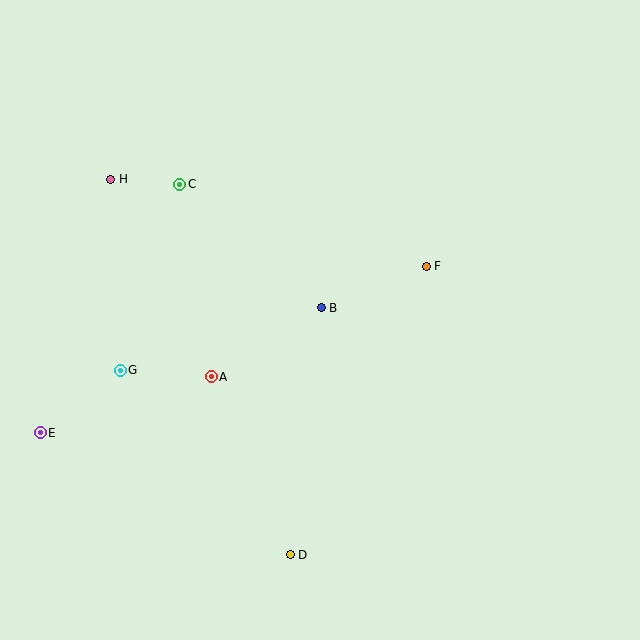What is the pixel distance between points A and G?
The distance between A and G is 91 pixels.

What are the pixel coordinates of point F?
Point F is at (426, 266).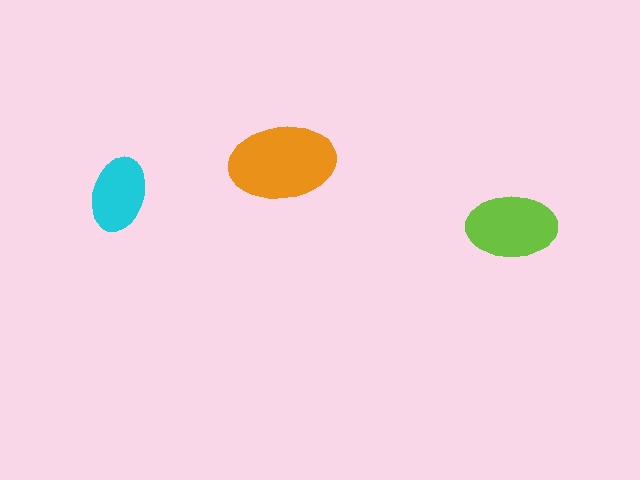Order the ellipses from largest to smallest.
the orange one, the lime one, the cyan one.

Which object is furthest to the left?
The cyan ellipse is leftmost.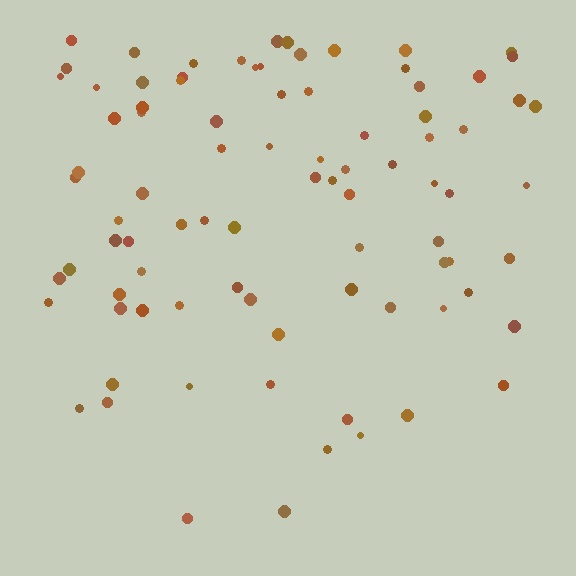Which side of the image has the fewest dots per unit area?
The bottom.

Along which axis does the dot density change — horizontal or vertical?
Vertical.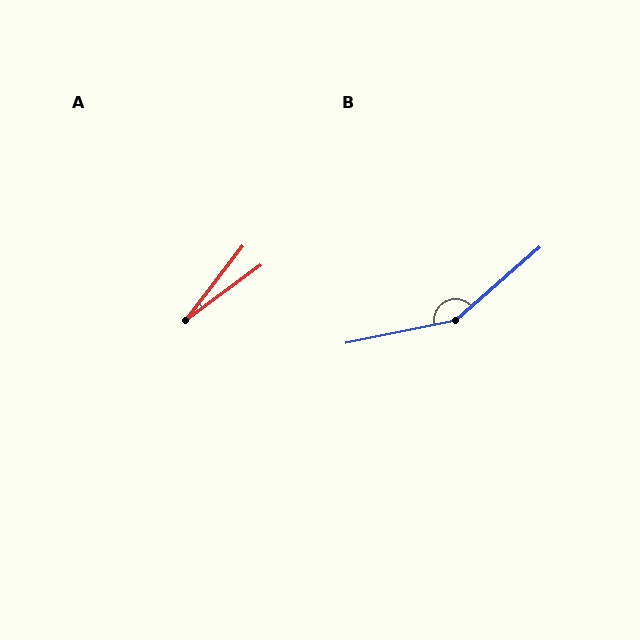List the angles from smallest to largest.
A (16°), B (151°).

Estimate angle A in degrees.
Approximately 16 degrees.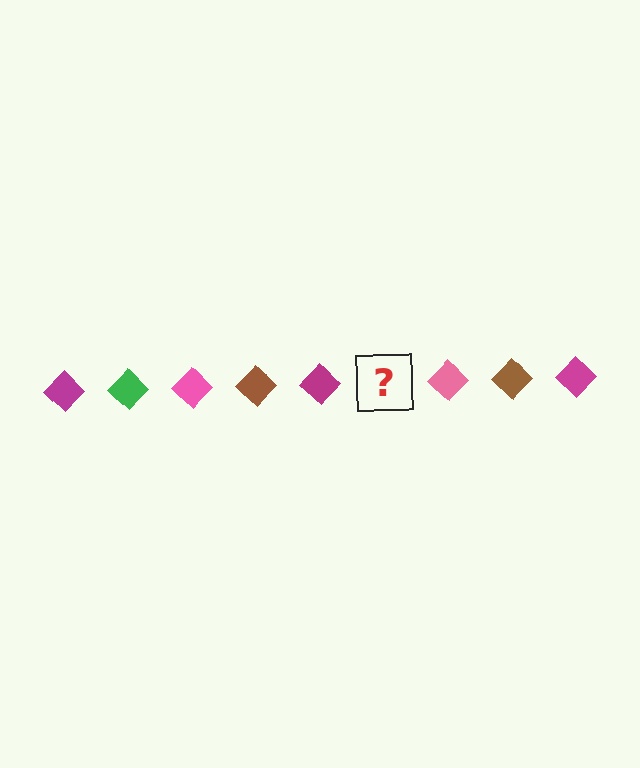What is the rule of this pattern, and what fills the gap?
The rule is that the pattern cycles through magenta, green, pink, brown diamonds. The gap should be filled with a green diamond.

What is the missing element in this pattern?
The missing element is a green diamond.